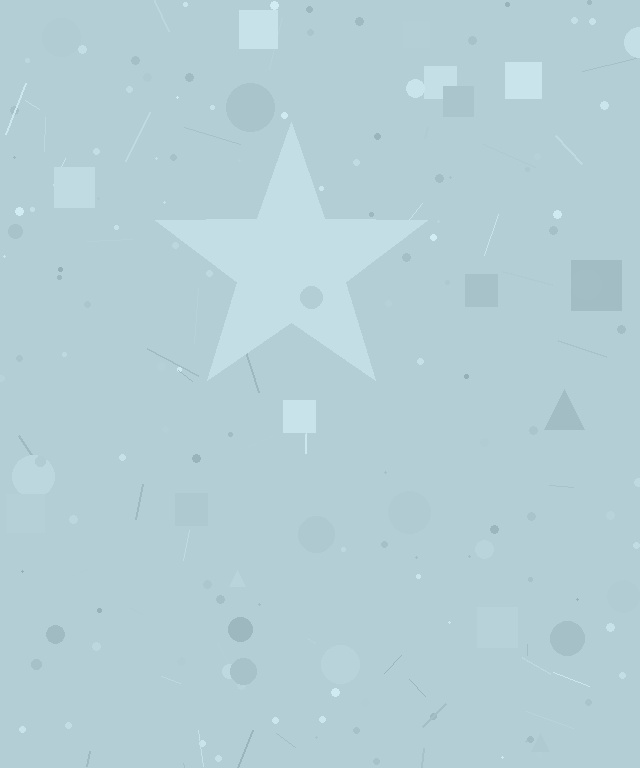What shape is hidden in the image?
A star is hidden in the image.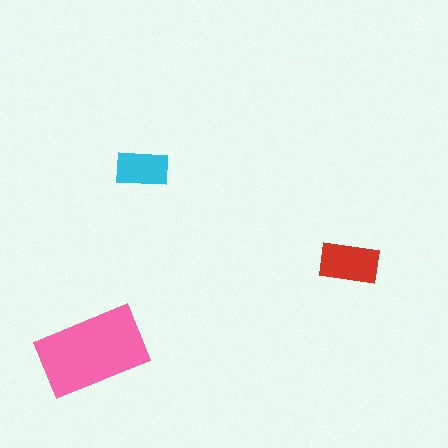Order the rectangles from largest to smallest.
the pink one, the red one, the cyan one.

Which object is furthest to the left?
The pink rectangle is leftmost.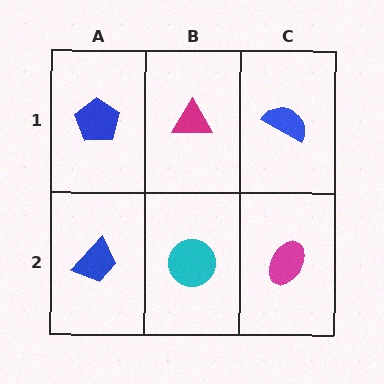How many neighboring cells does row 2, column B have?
3.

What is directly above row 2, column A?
A blue pentagon.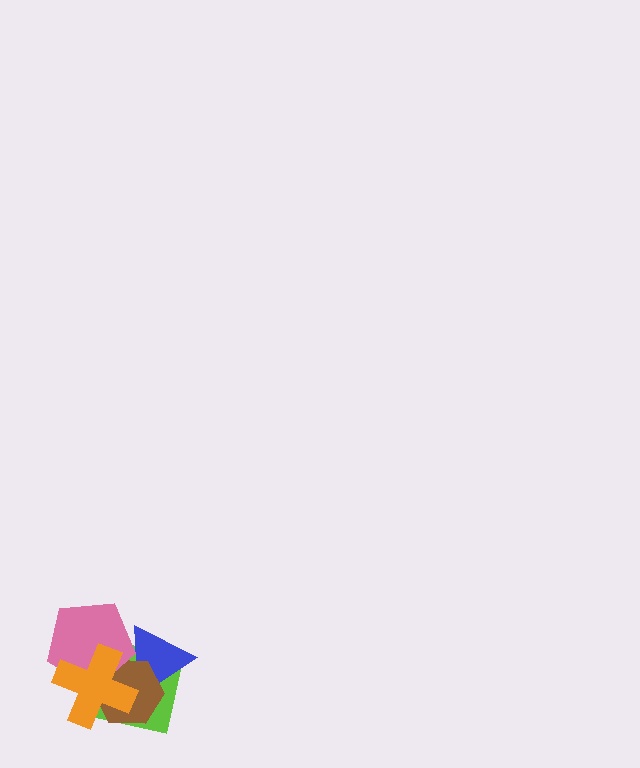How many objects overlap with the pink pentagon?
4 objects overlap with the pink pentagon.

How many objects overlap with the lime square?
4 objects overlap with the lime square.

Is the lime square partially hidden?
Yes, it is partially covered by another shape.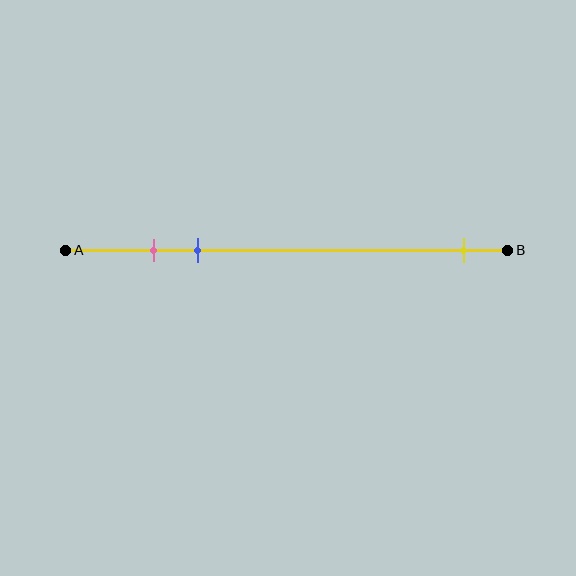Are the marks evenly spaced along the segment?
No, the marks are not evenly spaced.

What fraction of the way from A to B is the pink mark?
The pink mark is approximately 20% (0.2) of the way from A to B.